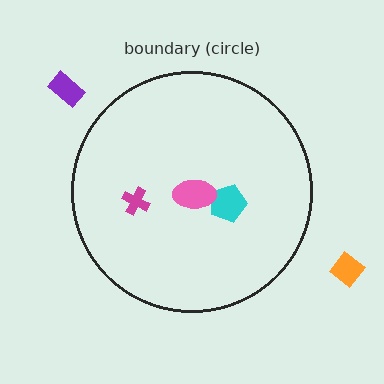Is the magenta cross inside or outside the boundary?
Inside.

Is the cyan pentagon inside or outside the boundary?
Inside.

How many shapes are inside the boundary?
3 inside, 2 outside.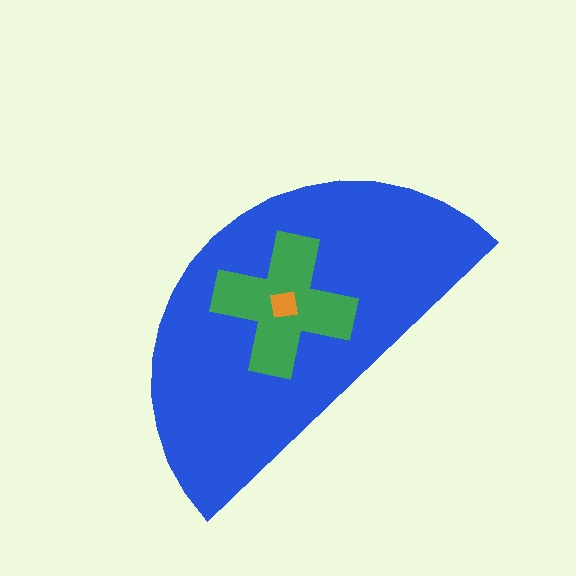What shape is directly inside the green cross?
The orange square.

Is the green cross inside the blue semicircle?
Yes.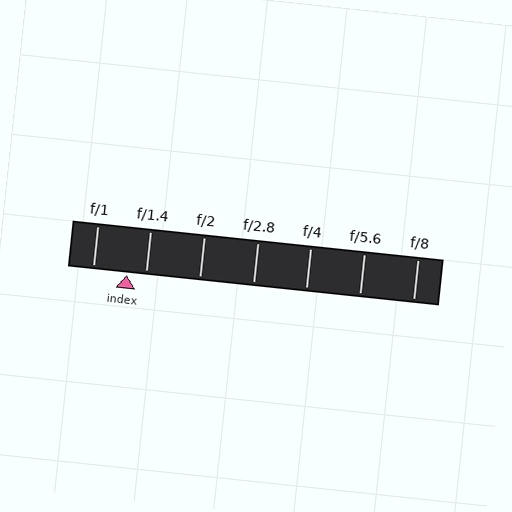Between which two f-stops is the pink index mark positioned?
The index mark is between f/1 and f/1.4.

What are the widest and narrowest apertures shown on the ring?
The widest aperture shown is f/1 and the narrowest is f/8.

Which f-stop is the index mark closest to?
The index mark is closest to f/1.4.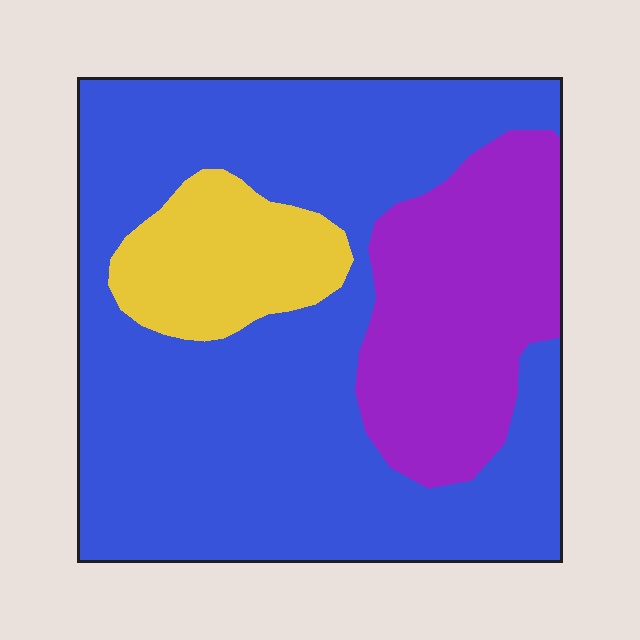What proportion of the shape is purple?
Purple takes up less than a quarter of the shape.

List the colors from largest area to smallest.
From largest to smallest: blue, purple, yellow.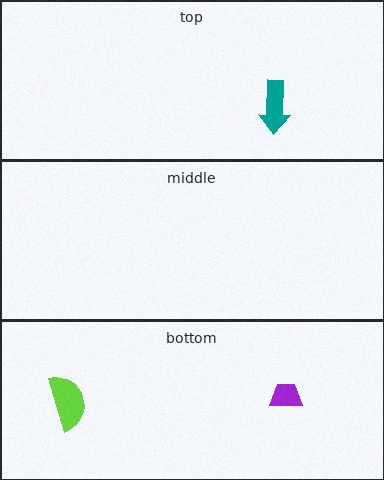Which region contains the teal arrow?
The top region.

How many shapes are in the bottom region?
2.